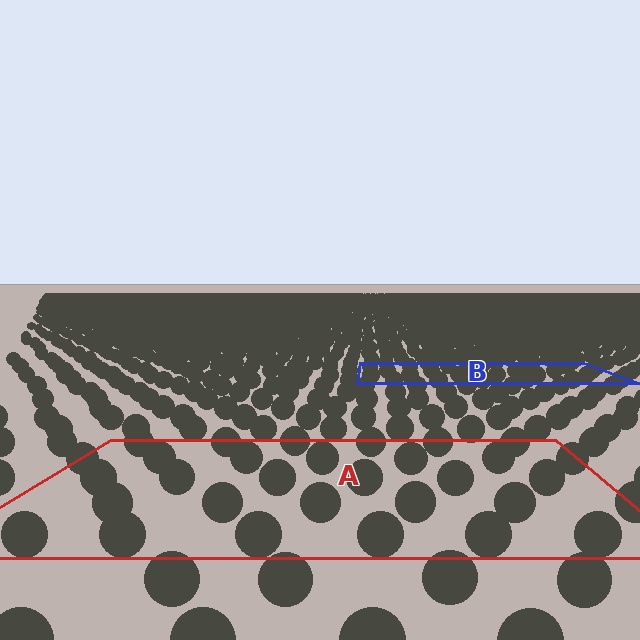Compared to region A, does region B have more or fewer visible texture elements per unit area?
Region B has more texture elements per unit area — they are packed more densely because it is farther away.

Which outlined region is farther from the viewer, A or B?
Region B is farther from the viewer — the texture elements inside it appear smaller and more densely packed.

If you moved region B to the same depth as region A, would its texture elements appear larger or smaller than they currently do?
They would appear larger. At a closer depth, the same texture elements are projected at a bigger on-screen size.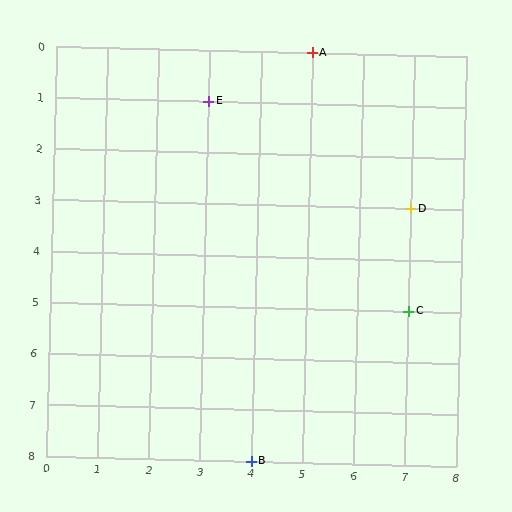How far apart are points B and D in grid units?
Points B and D are 3 columns and 5 rows apart (about 5.8 grid units diagonally).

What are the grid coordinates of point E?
Point E is at grid coordinates (3, 1).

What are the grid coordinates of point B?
Point B is at grid coordinates (4, 8).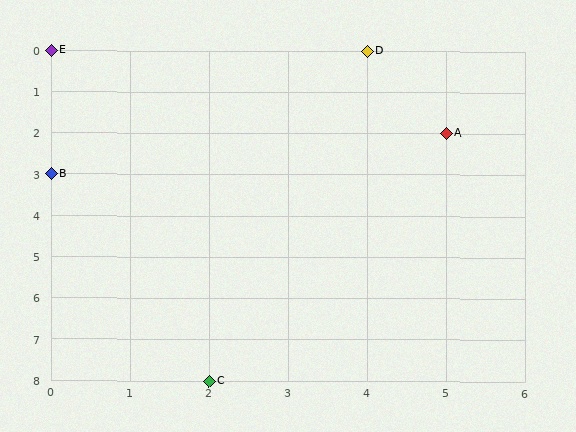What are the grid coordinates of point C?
Point C is at grid coordinates (2, 8).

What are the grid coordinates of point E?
Point E is at grid coordinates (0, 0).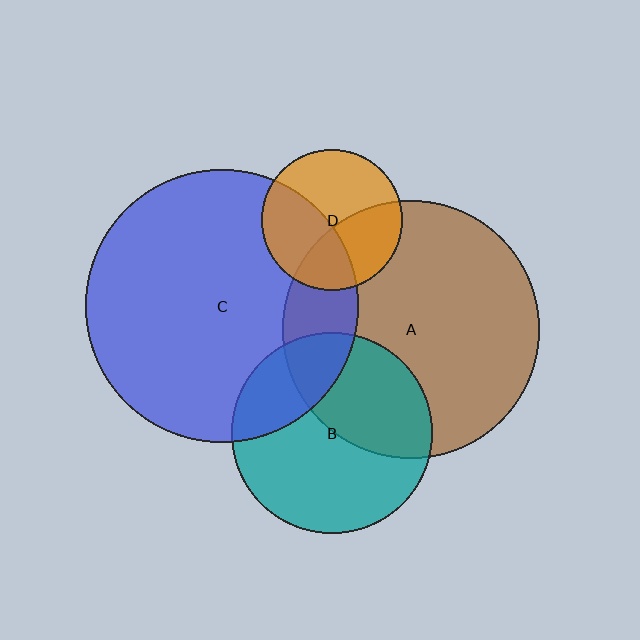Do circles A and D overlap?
Yes.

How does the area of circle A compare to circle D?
Approximately 3.3 times.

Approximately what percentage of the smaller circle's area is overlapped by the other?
Approximately 40%.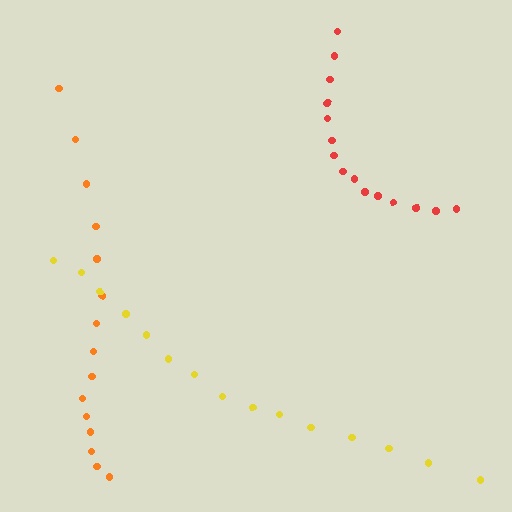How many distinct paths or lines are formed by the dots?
There are 3 distinct paths.